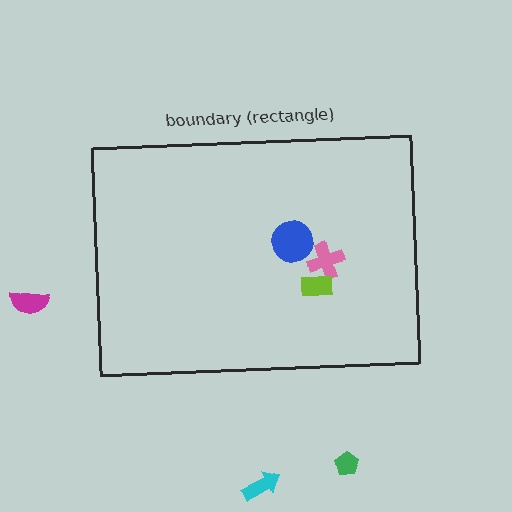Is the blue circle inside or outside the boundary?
Inside.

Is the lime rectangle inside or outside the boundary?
Inside.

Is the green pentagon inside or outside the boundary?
Outside.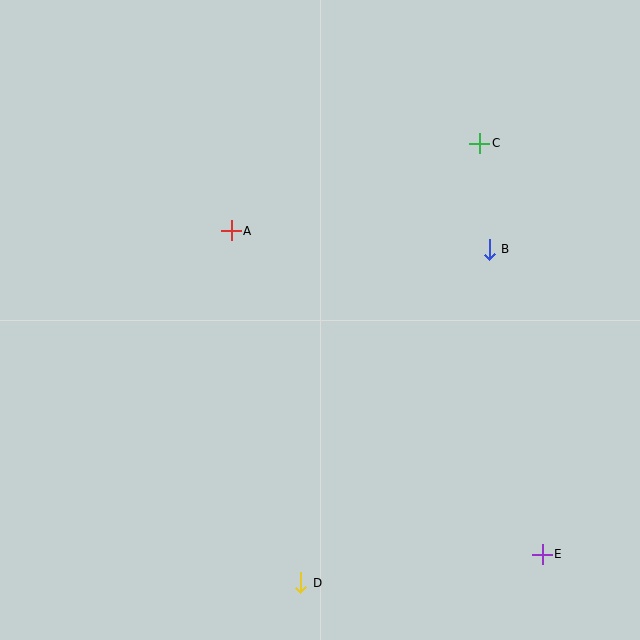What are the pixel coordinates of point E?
Point E is at (542, 554).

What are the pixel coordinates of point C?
Point C is at (480, 143).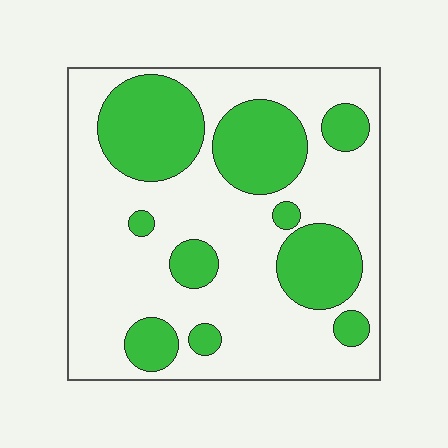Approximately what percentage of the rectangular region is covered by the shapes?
Approximately 30%.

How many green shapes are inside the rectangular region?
10.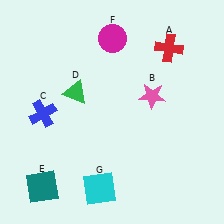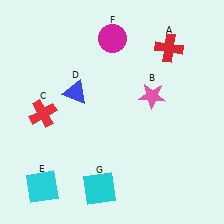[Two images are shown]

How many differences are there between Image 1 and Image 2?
There are 3 differences between the two images.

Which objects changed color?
C changed from blue to red. D changed from green to blue. E changed from teal to cyan.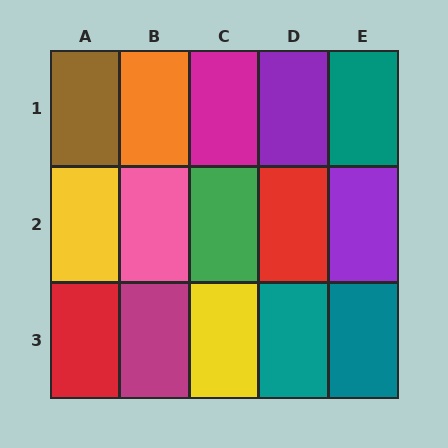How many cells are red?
2 cells are red.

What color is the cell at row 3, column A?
Red.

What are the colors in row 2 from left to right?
Yellow, pink, green, red, purple.